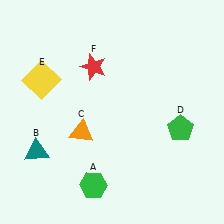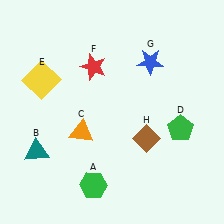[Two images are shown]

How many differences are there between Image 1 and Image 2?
There are 2 differences between the two images.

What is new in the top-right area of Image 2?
A blue star (G) was added in the top-right area of Image 2.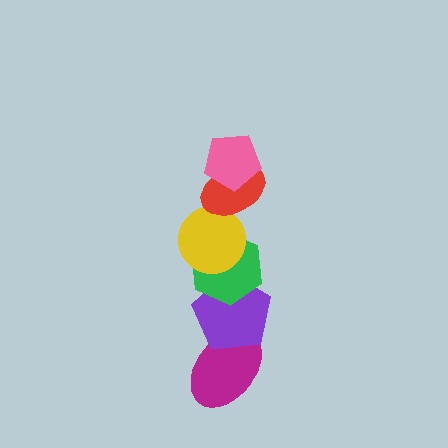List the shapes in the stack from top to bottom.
From top to bottom: the pink pentagon, the red ellipse, the yellow circle, the green hexagon, the purple pentagon, the magenta ellipse.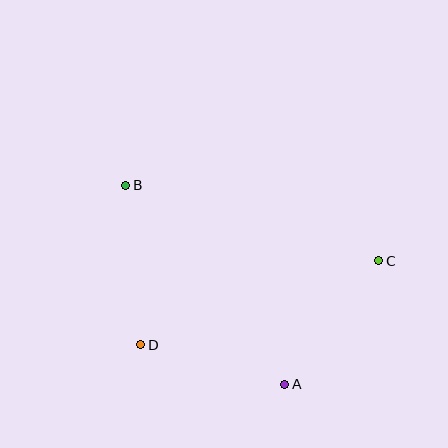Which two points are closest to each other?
Points A and D are closest to each other.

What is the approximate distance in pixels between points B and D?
The distance between B and D is approximately 160 pixels.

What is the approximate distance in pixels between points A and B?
The distance between A and B is approximately 255 pixels.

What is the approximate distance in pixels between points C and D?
The distance between C and D is approximately 252 pixels.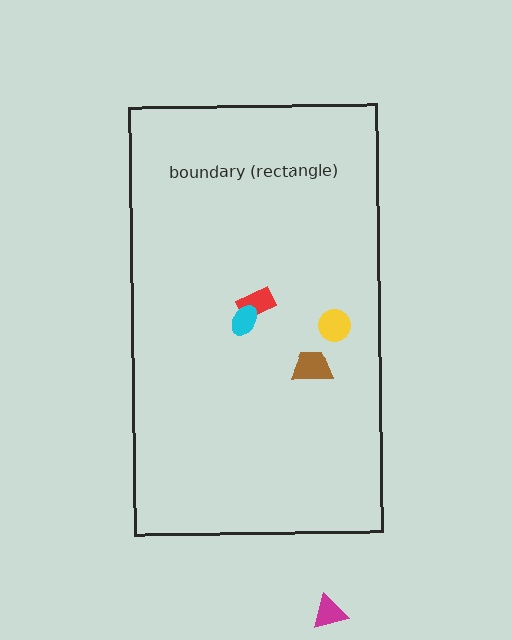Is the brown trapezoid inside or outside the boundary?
Inside.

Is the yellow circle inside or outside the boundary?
Inside.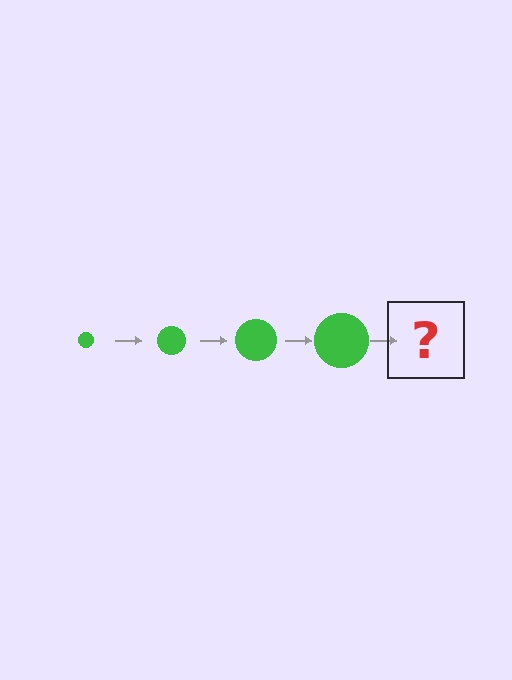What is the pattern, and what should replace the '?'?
The pattern is that the circle gets progressively larger each step. The '?' should be a green circle, larger than the previous one.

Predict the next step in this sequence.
The next step is a green circle, larger than the previous one.